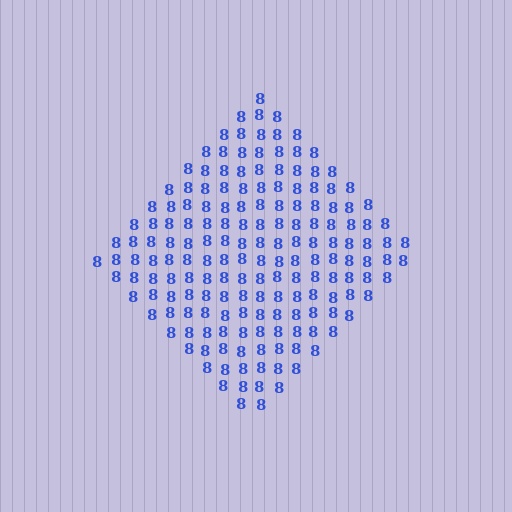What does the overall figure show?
The overall figure shows a diamond.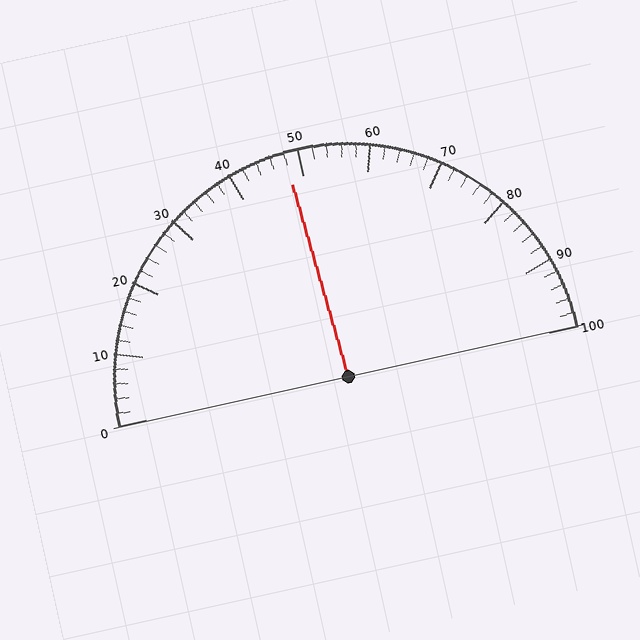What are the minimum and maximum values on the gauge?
The gauge ranges from 0 to 100.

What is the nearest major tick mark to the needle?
The nearest major tick mark is 50.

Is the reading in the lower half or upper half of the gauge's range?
The reading is in the lower half of the range (0 to 100).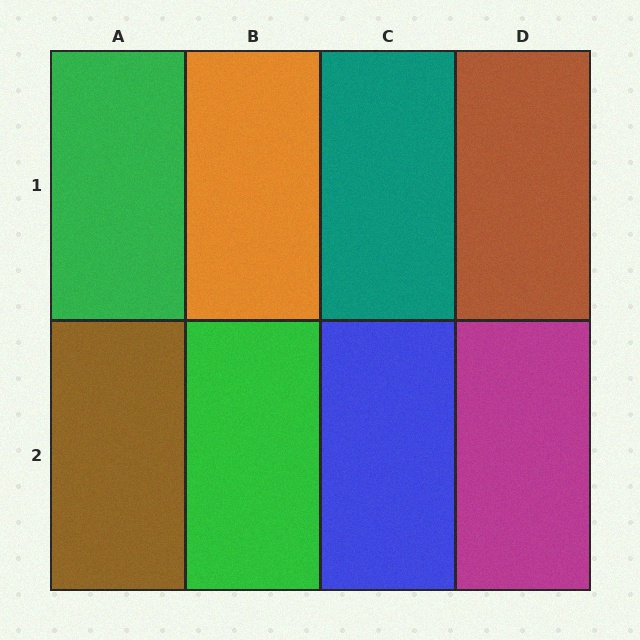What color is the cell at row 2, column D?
Magenta.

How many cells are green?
2 cells are green.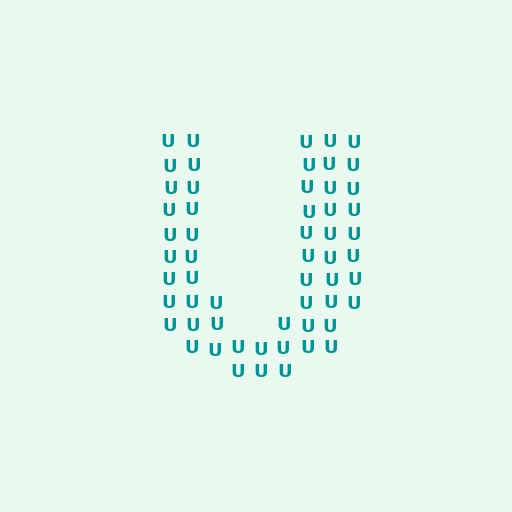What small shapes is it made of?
It is made of small letter U's.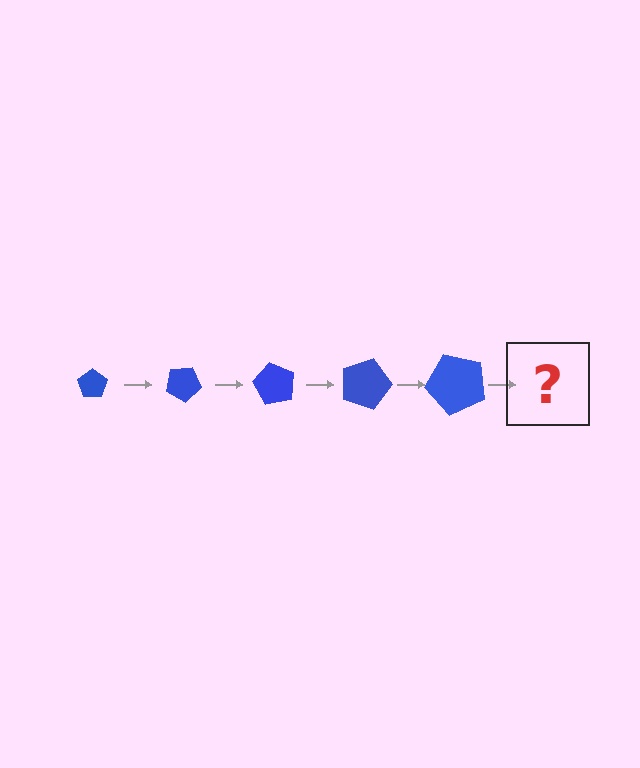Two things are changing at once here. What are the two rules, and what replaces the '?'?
The two rules are that the pentagon grows larger each step and it rotates 30 degrees each step. The '?' should be a pentagon, larger than the previous one and rotated 150 degrees from the start.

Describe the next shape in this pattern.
It should be a pentagon, larger than the previous one and rotated 150 degrees from the start.